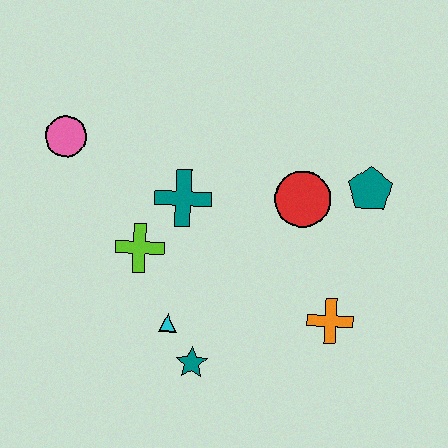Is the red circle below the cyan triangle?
No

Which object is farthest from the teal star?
The pink circle is farthest from the teal star.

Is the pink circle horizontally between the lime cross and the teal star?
No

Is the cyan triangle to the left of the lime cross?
No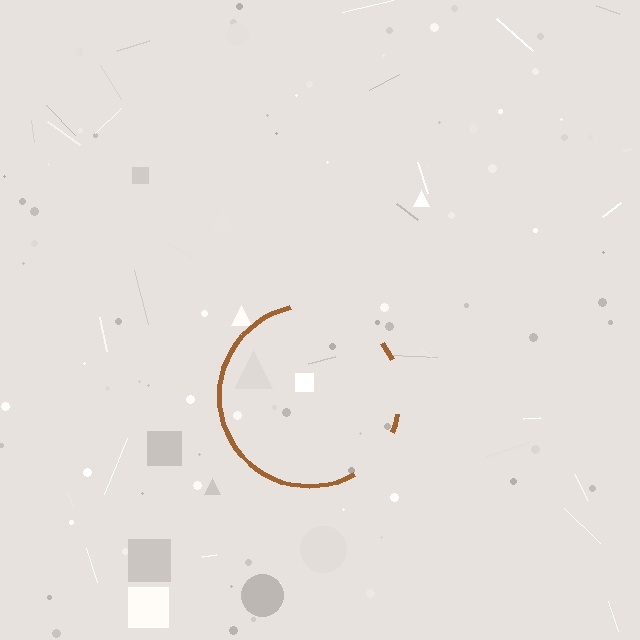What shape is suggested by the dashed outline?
The dashed outline suggests a circle.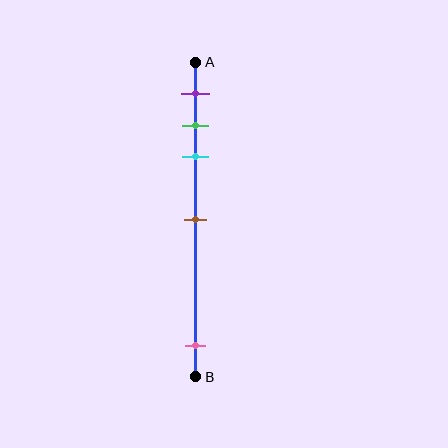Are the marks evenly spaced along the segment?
No, the marks are not evenly spaced.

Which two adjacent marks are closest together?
The green and cyan marks are the closest adjacent pair.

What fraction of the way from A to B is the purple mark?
The purple mark is approximately 10% (0.1) of the way from A to B.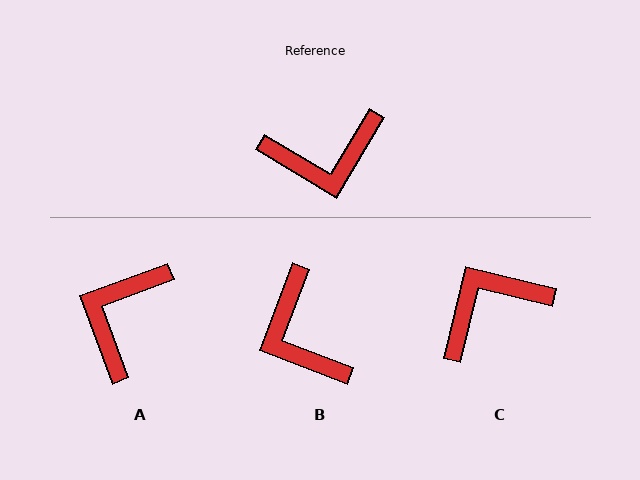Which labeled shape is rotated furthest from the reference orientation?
C, about 163 degrees away.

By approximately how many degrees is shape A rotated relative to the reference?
Approximately 129 degrees clockwise.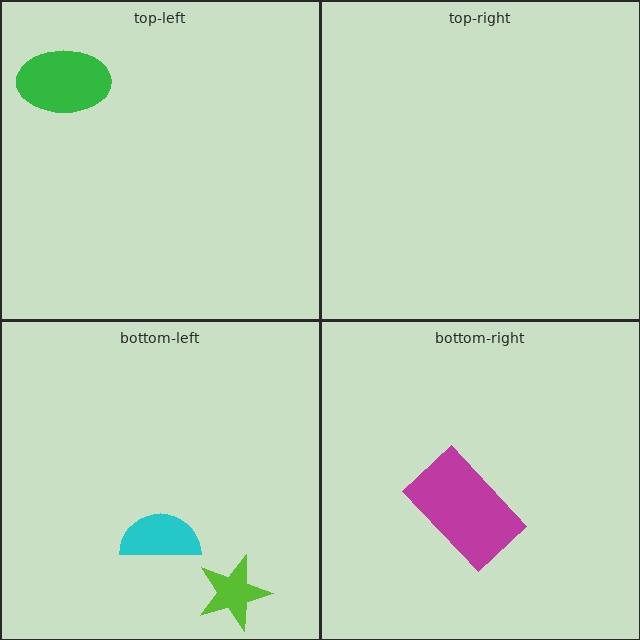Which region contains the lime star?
The bottom-left region.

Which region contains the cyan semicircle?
The bottom-left region.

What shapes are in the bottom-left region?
The lime star, the cyan semicircle.